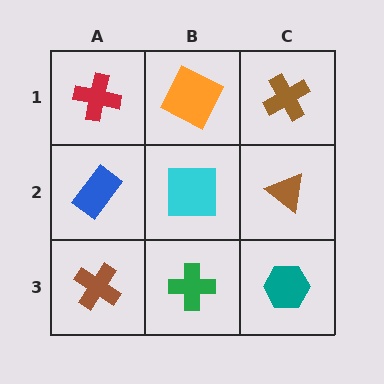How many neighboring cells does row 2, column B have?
4.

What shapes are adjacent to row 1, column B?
A cyan square (row 2, column B), a red cross (row 1, column A), a brown cross (row 1, column C).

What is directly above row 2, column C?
A brown cross.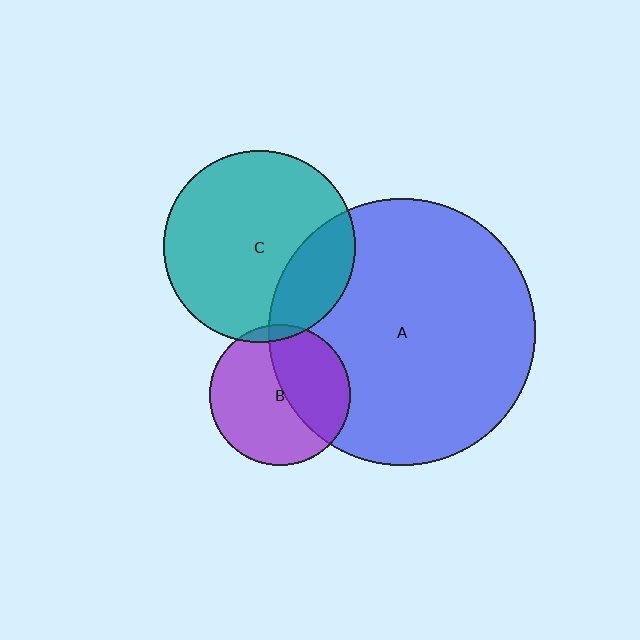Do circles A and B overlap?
Yes.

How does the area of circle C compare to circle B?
Approximately 1.9 times.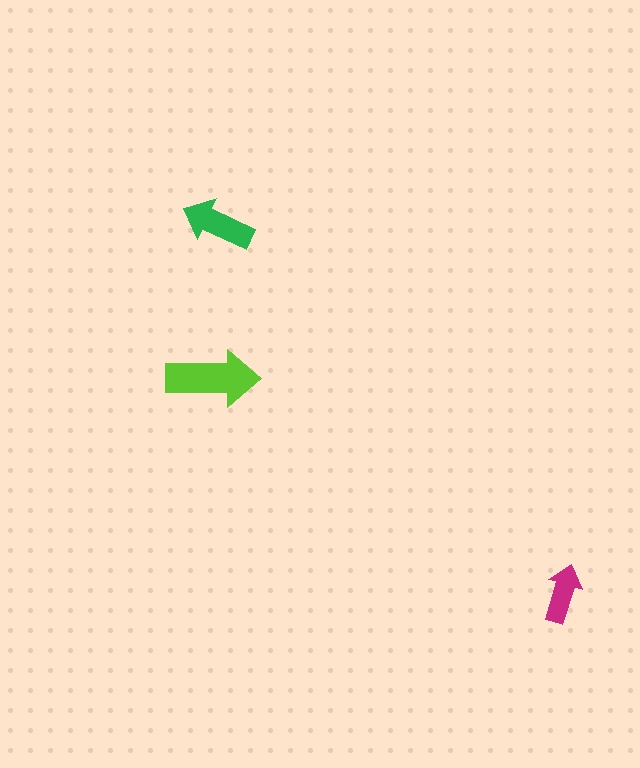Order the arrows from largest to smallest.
the lime one, the green one, the magenta one.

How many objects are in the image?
There are 3 objects in the image.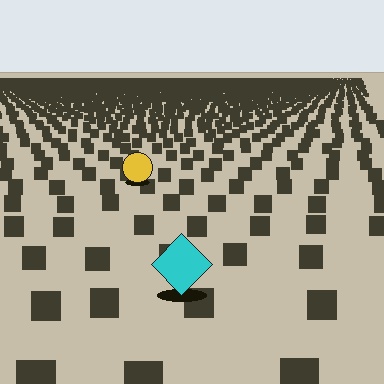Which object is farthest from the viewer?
The yellow circle is farthest from the viewer. It appears smaller and the ground texture around it is denser.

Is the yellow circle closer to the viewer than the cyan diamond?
No. The cyan diamond is closer — you can tell from the texture gradient: the ground texture is coarser near it.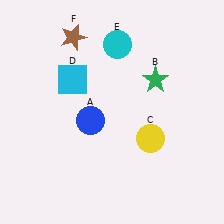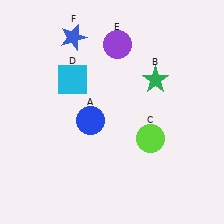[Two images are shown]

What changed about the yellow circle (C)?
In Image 1, C is yellow. In Image 2, it changed to lime.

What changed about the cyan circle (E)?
In Image 1, E is cyan. In Image 2, it changed to purple.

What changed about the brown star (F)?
In Image 1, F is brown. In Image 2, it changed to blue.